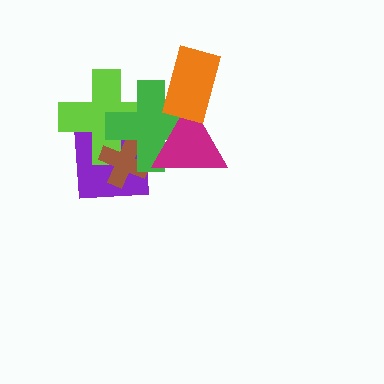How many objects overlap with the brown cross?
3 objects overlap with the brown cross.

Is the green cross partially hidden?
Yes, it is partially covered by another shape.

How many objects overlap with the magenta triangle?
3 objects overlap with the magenta triangle.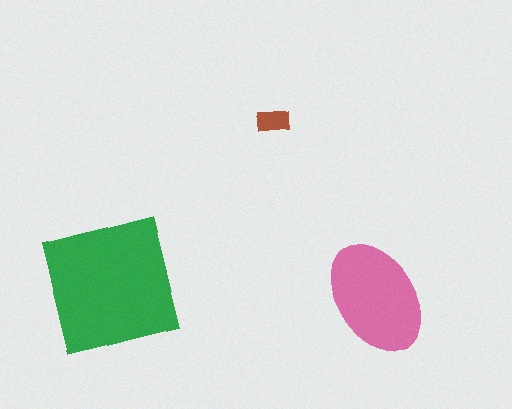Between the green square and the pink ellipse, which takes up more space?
The green square.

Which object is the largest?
The green square.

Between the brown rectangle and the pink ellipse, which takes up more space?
The pink ellipse.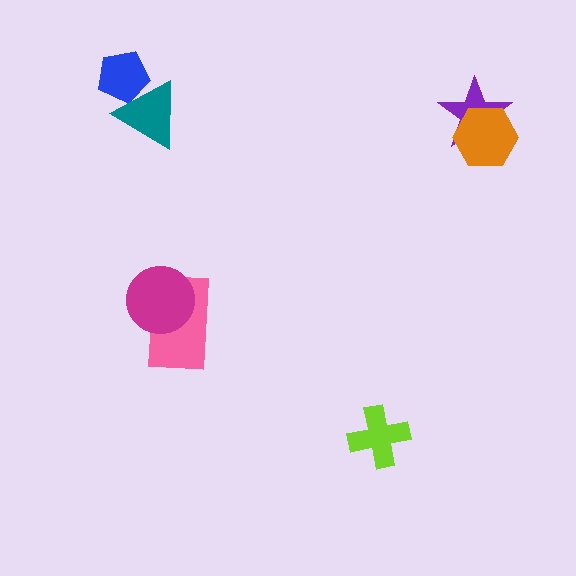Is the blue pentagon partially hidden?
Yes, it is partially covered by another shape.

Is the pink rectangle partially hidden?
Yes, it is partially covered by another shape.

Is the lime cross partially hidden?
No, no other shape covers it.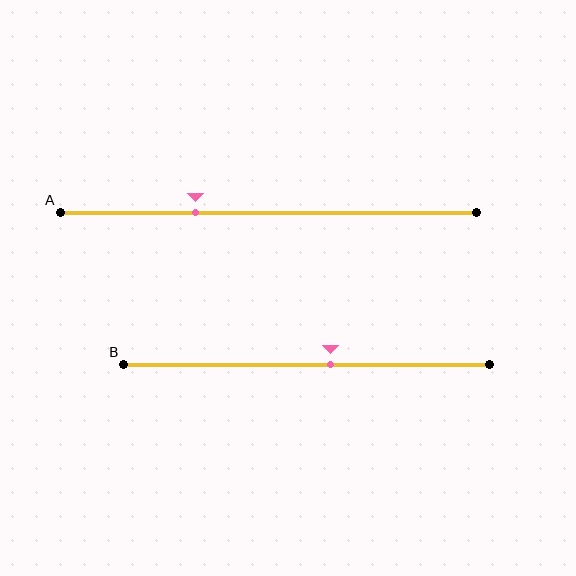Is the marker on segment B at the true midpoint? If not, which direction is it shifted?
No, the marker on segment B is shifted to the right by about 7% of the segment length.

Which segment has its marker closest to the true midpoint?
Segment B has its marker closest to the true midpoint.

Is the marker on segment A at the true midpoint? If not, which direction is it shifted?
No, the marker on segment A is shifted to the left by about 18% of the segment length.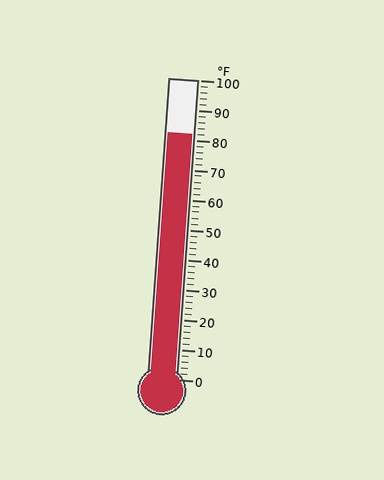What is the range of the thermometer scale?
The thermometer scale ranges from 0°F to 100°F.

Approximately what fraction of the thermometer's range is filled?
The thermometer is filled to approximately 80% of its range.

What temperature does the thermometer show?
The thermometer shows approximately 82°F.